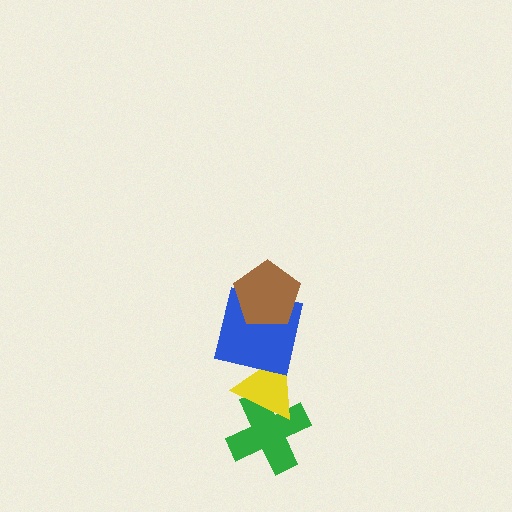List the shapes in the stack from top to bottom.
From top to bottom: the brown pentagon, the blue square, the yellow triangle, the green cross.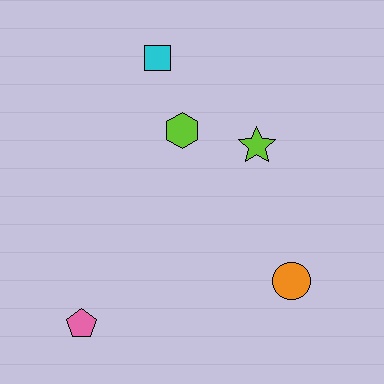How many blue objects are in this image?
There are no blue objects.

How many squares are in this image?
There is 1 square.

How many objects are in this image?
There are 5 objects.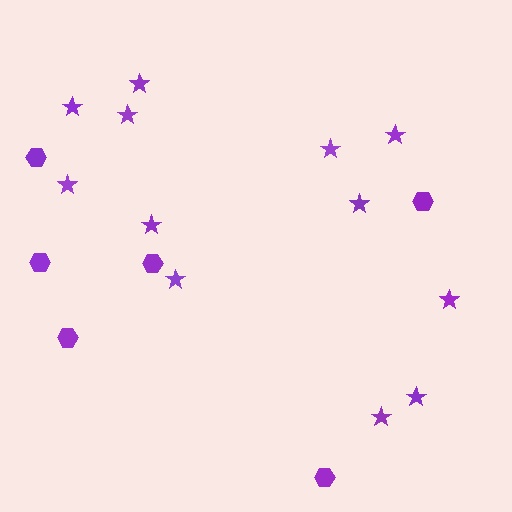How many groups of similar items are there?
There are 2 groups: one group of hexagons (6) and one group of stars (12).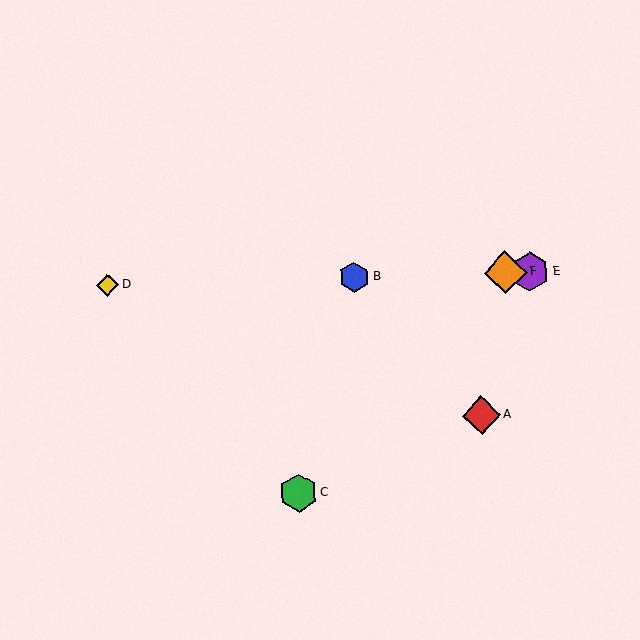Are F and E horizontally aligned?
Yes, both are at y≈273.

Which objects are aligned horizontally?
Objects B, D, E, F are aligned horizontally.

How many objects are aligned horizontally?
4 objects (B, D, E, F) are aligned horizontally.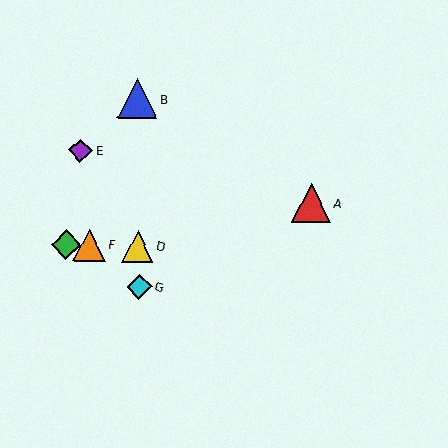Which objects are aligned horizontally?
Objects C, D, F are aligned horizontally.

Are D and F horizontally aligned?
Yes, both are at y≈246.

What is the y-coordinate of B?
Object B is at y≈98.